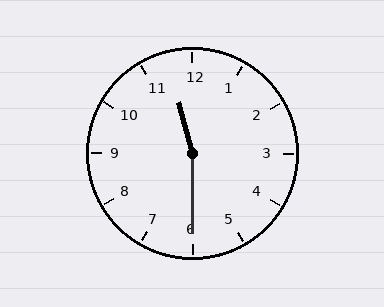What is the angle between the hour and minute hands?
Approximately 165 degrees.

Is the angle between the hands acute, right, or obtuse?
It is obtuse.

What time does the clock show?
11:30.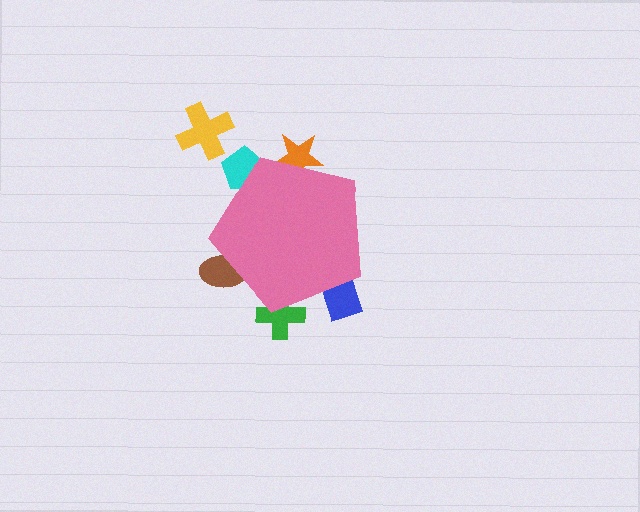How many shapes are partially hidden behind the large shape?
5 shapes are partially hidden.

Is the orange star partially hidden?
Yes, the orange star is partially hidden behind the pink pentagon.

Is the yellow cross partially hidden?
No, the yellow cross is fully visible.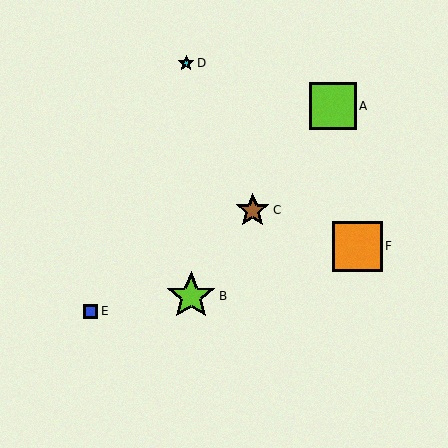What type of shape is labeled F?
Shape F is an orange square.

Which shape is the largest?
The orange square (labeled F) is the largest.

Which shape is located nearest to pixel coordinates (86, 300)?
The blue square (labeled E) at (91, 311) is nearest to that location.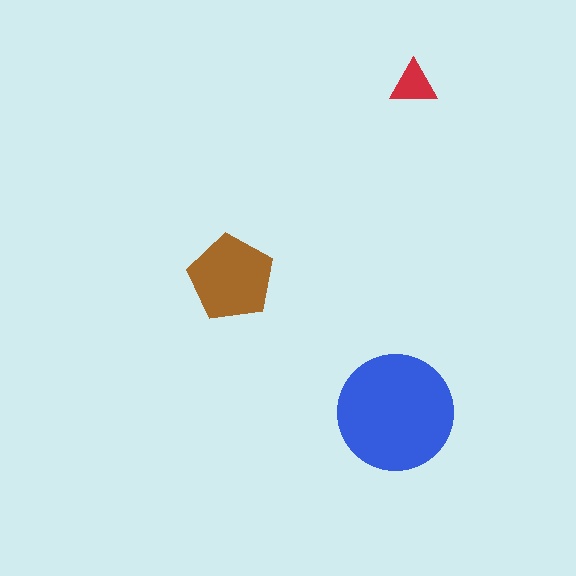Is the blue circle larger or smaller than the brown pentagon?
Larger.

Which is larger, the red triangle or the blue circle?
The blue circle.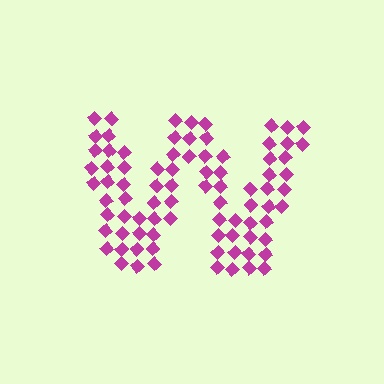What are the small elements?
The small elements are diamonds.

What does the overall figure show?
The overall figure shows the letter W.